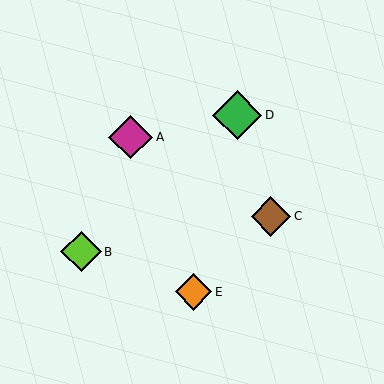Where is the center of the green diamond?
The center of the green diamond is at (237, 115).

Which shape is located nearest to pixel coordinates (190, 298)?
The orange diamond (labeled E) at (194, 292) is nearest to that location.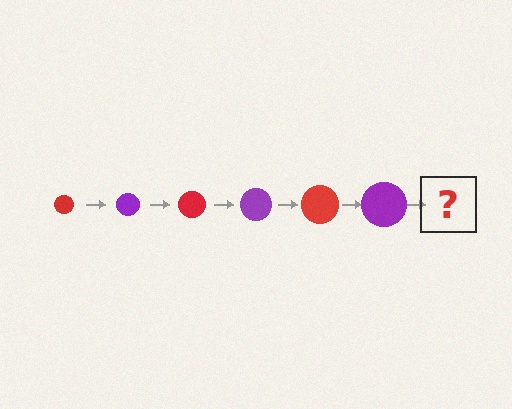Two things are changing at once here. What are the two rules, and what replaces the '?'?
The two rules are that the circle grows larger each step and the color cycles through red and purple. The '?' should be a red circle, larger than the previous one.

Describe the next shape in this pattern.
It should be a red circle, larger than the previous one.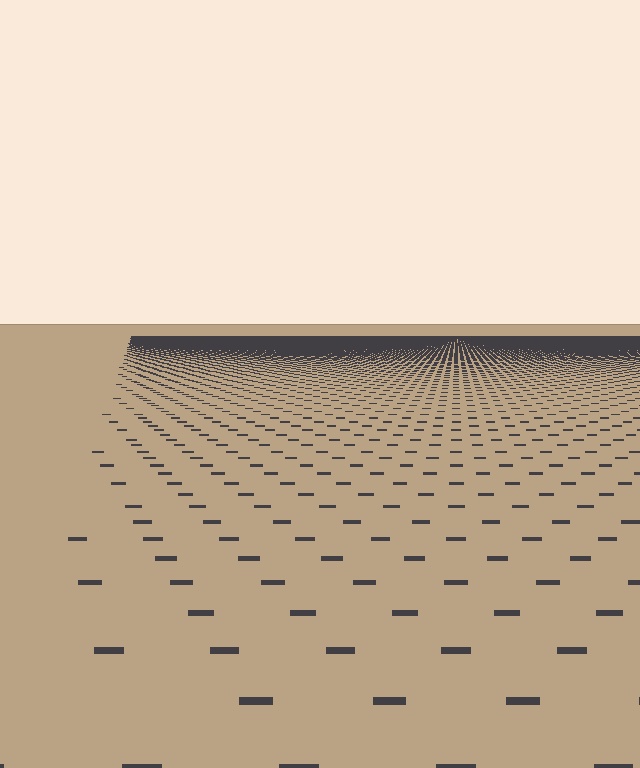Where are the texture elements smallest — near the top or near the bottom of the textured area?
Near the top.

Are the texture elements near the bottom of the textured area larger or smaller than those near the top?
Larger. Near the bottom, elements are closer to the viewer and appear at a bigger on-screen size.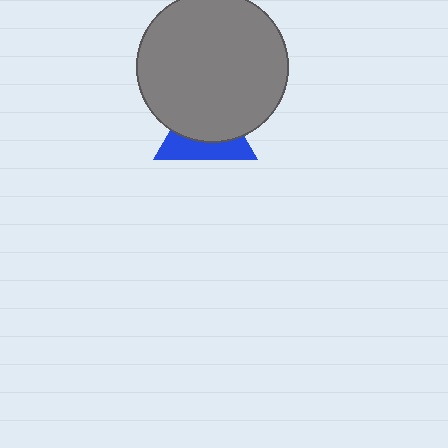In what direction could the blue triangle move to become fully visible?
The blue triangle could move down. That would shift it out from behind the gray circle entirely.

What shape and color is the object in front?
The object in front is a gray circle.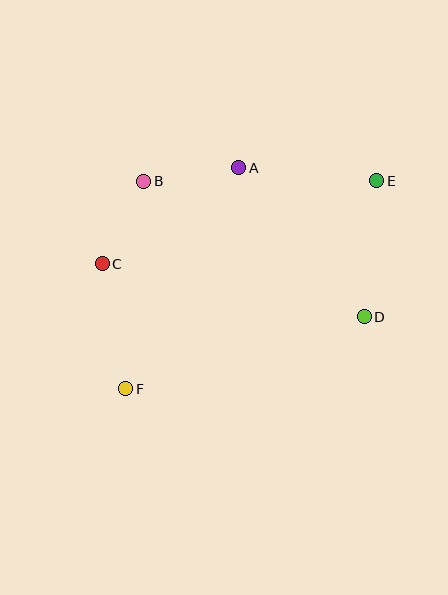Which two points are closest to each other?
Points B and C are closest to each other.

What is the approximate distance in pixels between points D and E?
The distance between D and E is approximately 137 pixels.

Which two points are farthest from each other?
Points E and F are farthest from each other.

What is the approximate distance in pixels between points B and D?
The distance between B and D is approximately 259 pixels.